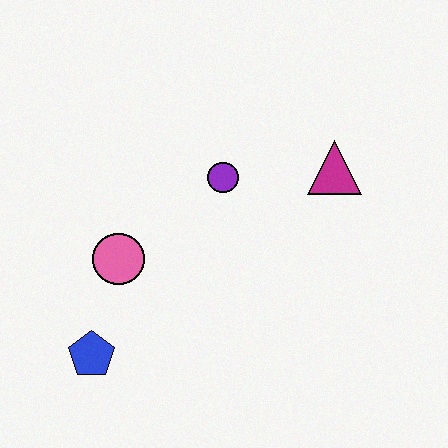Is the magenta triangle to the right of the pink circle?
Yes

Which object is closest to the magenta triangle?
The purple circle is closest to the magenta triangle.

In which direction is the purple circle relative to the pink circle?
The purple circle is to the right of the pink circle.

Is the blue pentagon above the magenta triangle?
No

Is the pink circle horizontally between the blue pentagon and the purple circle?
Yes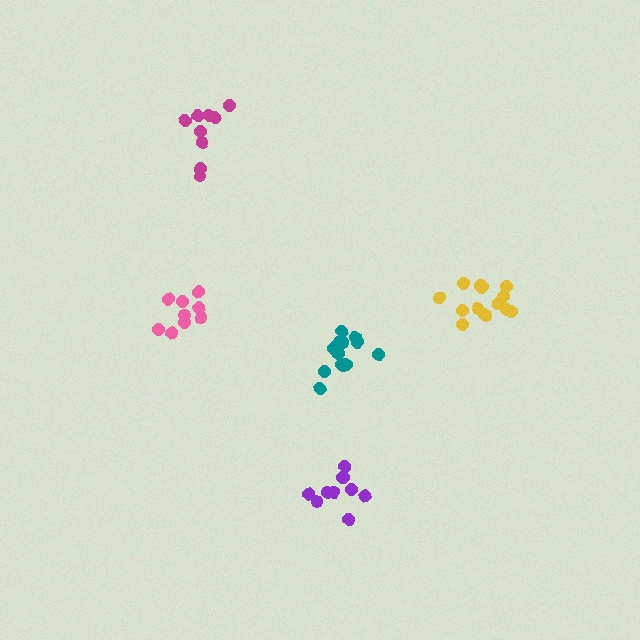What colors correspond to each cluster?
The clusters are colored: pink, yellow, magenta, purple, teal.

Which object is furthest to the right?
The yellow cluster is rightmost.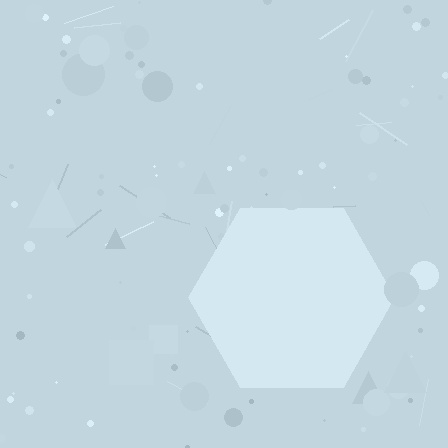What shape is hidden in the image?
A hexagon is hidden in the image.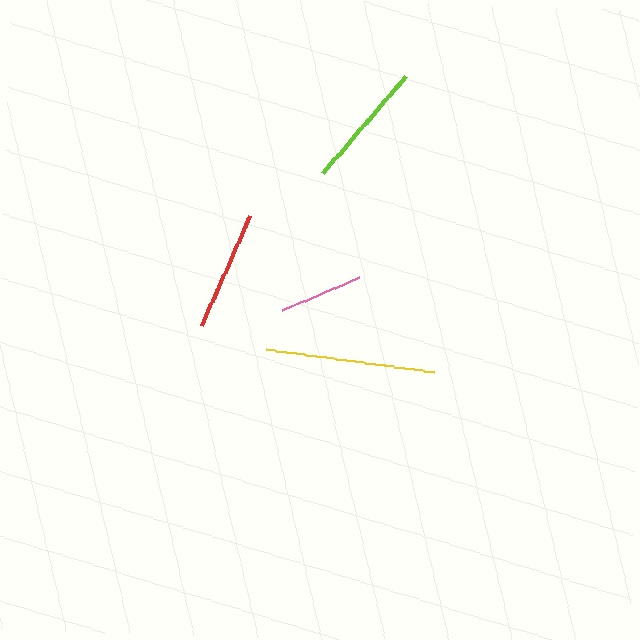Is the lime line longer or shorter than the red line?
The lime line is longer than the red line.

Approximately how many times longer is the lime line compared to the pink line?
The lime line is approximately 1.5 times the length of the pink line.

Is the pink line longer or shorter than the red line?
The red line is longer than the pink line.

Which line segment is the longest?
The yellow line is the longest at approximately 169 pixels.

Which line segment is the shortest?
The pink line is the shortest at approximately 83 pixels.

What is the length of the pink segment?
The pink segment is approximately 83 pixels long.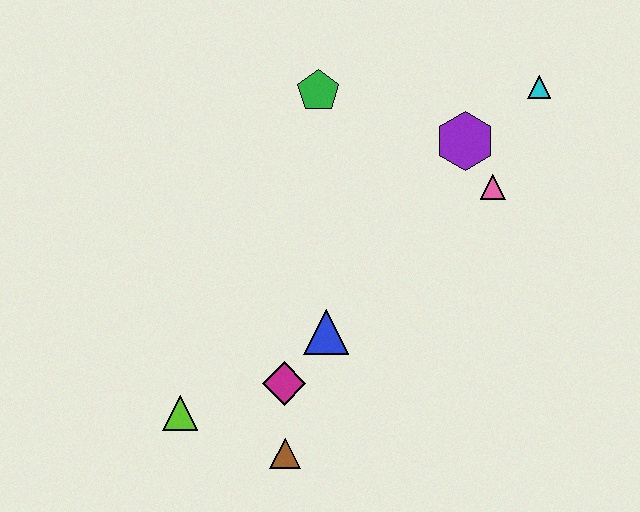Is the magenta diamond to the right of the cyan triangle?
No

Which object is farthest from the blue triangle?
The cyan triangle is farthest from the blue triangle.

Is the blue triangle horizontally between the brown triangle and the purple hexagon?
Yes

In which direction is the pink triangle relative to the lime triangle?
The pink triangle is to the right of the lime triangle.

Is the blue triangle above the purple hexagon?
No